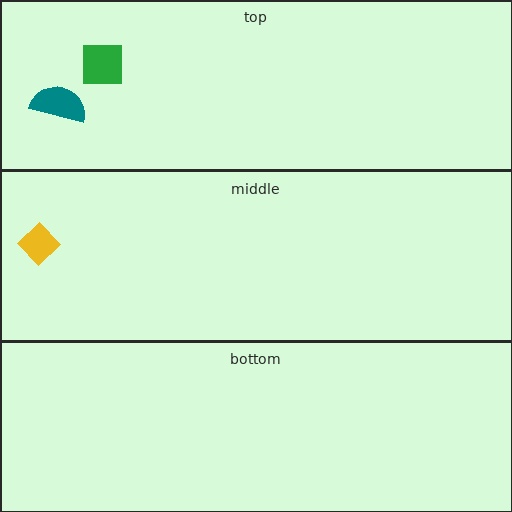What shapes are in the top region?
The green square, the teal semicircle.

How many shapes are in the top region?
2.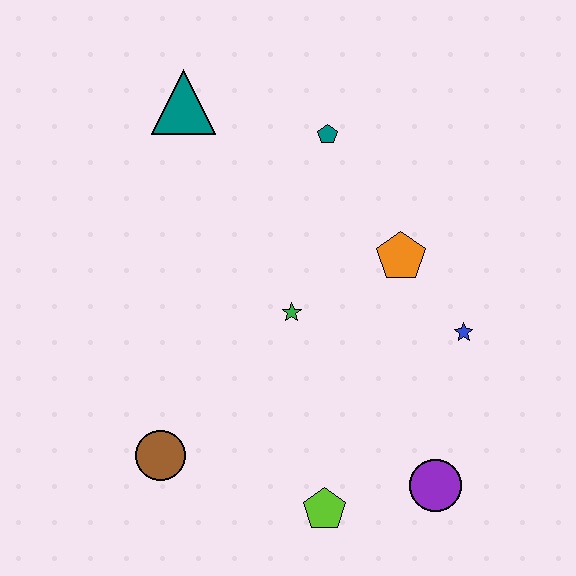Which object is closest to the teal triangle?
The teal pentagon is closest to the teal triangle.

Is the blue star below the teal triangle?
Yes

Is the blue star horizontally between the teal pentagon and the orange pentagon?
No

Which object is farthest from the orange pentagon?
The brown circle is farthest from the orange pentagon.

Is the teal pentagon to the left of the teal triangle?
No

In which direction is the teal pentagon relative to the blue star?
The teal pentagon is above the blue star.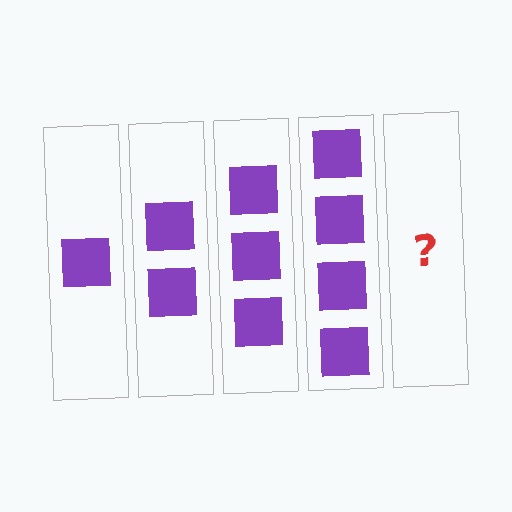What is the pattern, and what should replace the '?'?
The pattern is that each step adds one more square. The '?' should be 5 squares.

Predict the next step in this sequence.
The next step is 5 squares.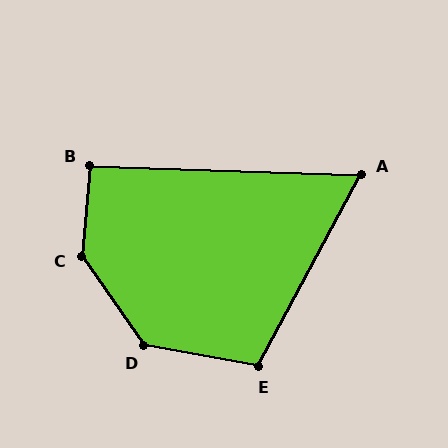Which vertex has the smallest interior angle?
A, at approximately 64 degrees.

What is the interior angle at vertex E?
Approximately 108 degrees (obtuse).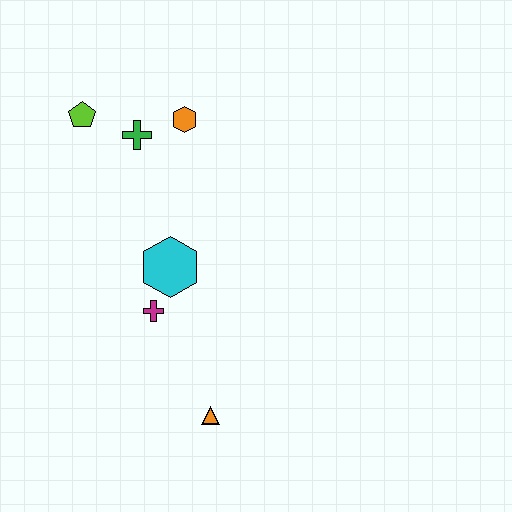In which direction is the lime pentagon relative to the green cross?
The lime pentagon is to the left of the green cross.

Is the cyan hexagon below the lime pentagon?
Yes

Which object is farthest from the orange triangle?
The lime pentagon is farthest from the orange triangle.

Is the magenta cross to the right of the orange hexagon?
No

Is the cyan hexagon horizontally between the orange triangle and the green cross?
Yes